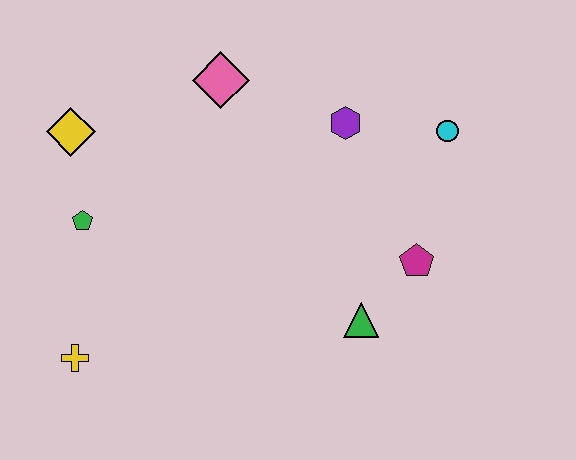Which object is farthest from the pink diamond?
The yellow cross is farthest from the pink diamond.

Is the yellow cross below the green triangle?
Yes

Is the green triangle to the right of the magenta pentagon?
No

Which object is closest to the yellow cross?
The green pentagon is closest to the yellow cross.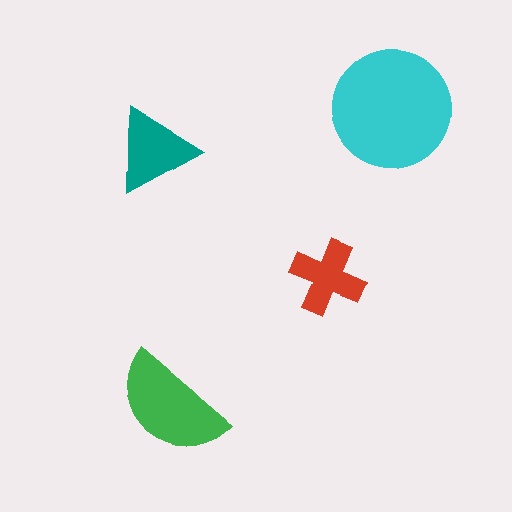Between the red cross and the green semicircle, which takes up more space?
The green semicircle.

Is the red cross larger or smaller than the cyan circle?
Smaller.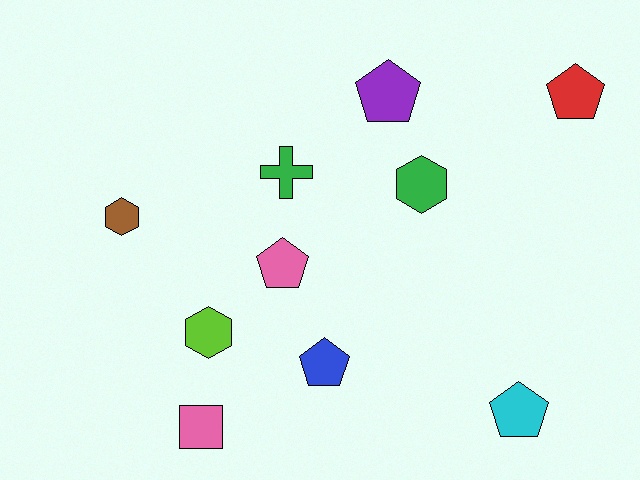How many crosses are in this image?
There is 1 cross.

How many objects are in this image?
There are 10 objects.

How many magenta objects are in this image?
There are no magenta objects.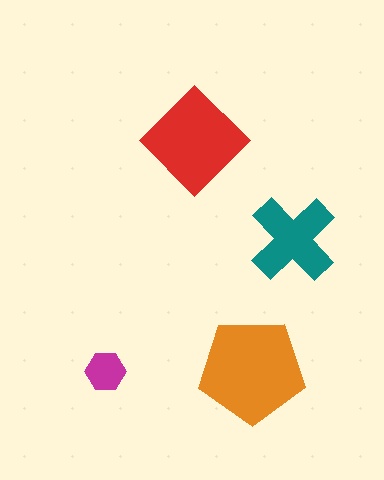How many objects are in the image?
There are 4 objects in the image.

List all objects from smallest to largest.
The magenta hexagon, the teal cross, the red diamond, the orange pentagon.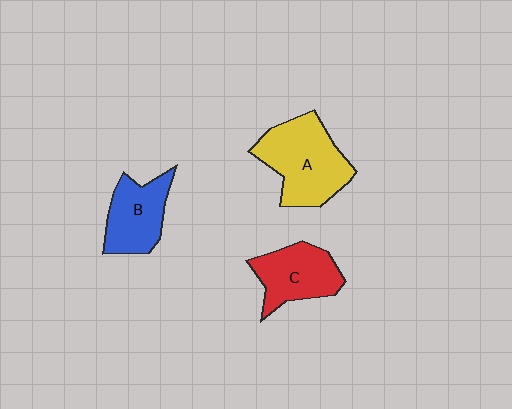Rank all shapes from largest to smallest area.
From largest to smallest: A (yellow), C (red), B (blue).